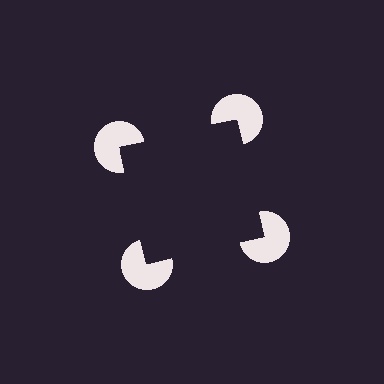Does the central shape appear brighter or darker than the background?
It typically appears slightly darker than the background, even though no actual brightness change is drawn.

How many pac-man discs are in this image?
There are 4 — one at each vertex of the illusory square.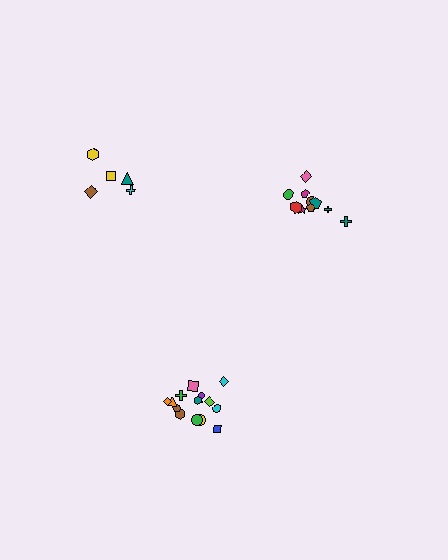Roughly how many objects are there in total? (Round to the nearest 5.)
Roughly 30 objects in total.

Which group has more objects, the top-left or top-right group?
The top-right group.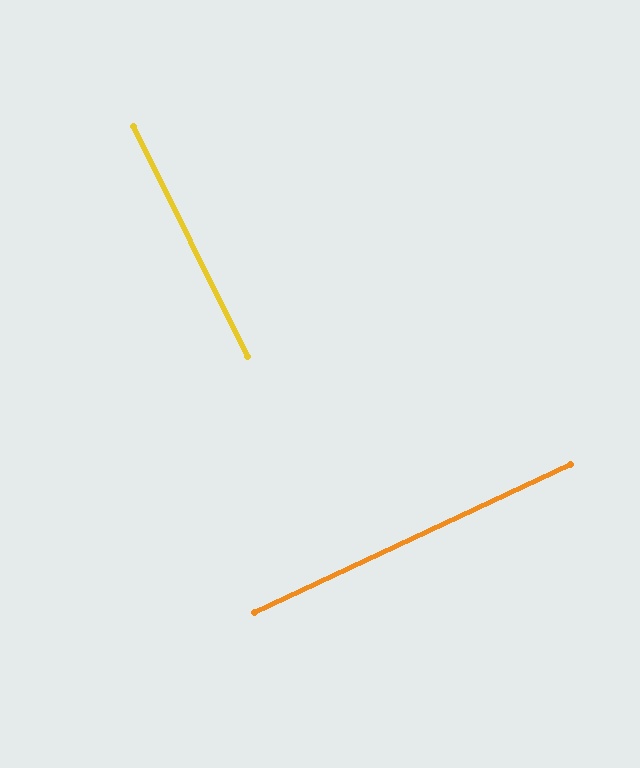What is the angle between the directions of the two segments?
Approximately 89 degrees.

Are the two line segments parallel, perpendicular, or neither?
Perpendicular — they meet at approximately 89°.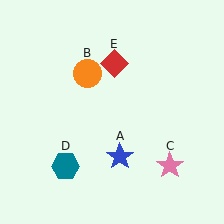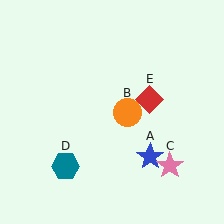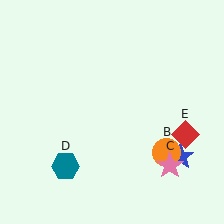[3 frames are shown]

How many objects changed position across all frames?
3 objects changed position: blue star (object A), orange circle (object B), red diamond (object E).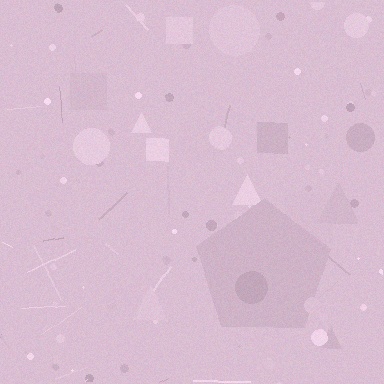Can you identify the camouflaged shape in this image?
The camouflaged shape is a pentagon.